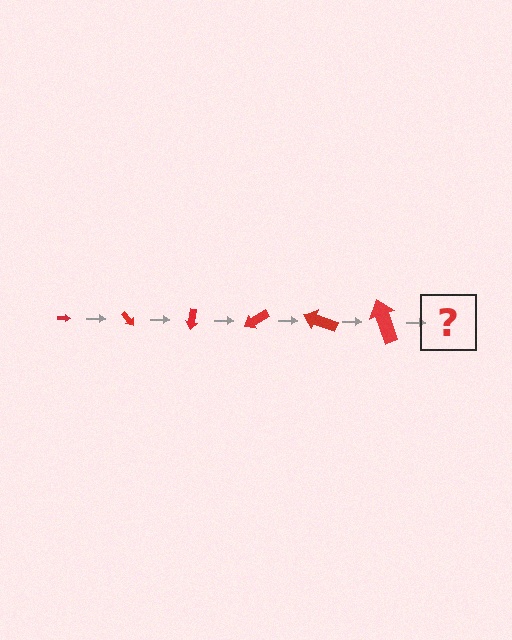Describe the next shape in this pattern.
It should be an arrow, larger than the previous one and rotated 300 degrees from the start.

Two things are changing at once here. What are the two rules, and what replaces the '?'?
The two rules are that the arrow grows larger each step and it rotates 50 degrees each step. The '?' should be an arrow, larger than the previous one and rotated 300 degrees from the start.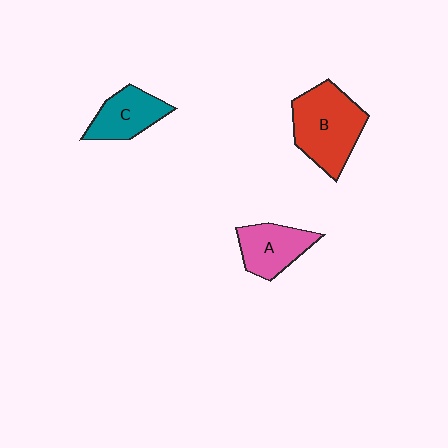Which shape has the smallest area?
Shape C (teal).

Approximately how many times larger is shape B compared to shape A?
Approximately 1.6 times.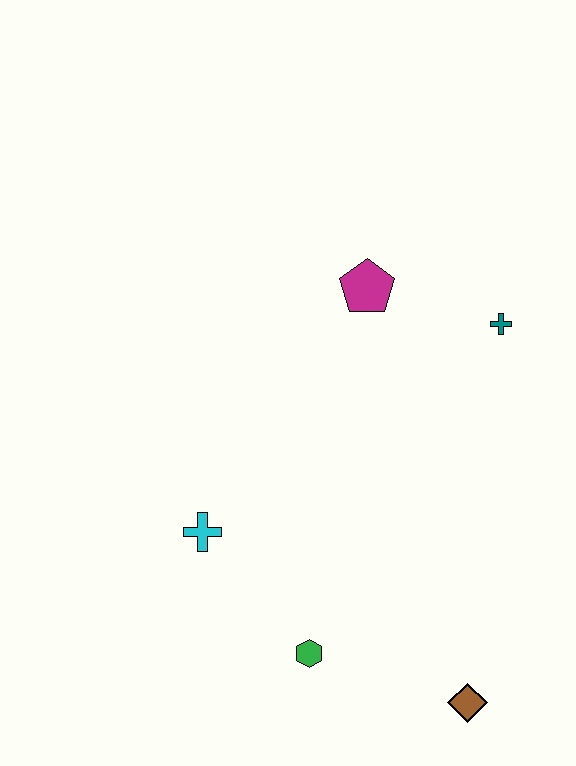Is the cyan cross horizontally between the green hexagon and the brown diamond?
No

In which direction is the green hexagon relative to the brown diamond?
The green hexagon is to the left of the brown diamond.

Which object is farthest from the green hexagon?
The teal cross is farthest from the green hexagon.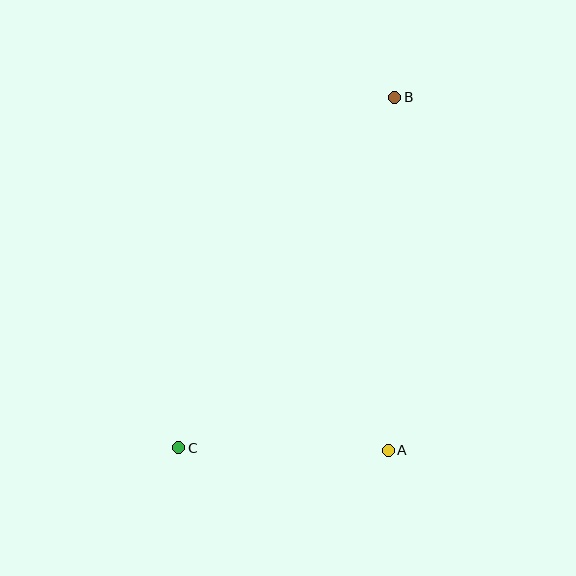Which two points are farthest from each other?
Points B and C are farthest from each other.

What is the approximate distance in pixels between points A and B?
The distance between A and B is approximately 353 pixels.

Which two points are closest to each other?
Points A and C are closest to each other.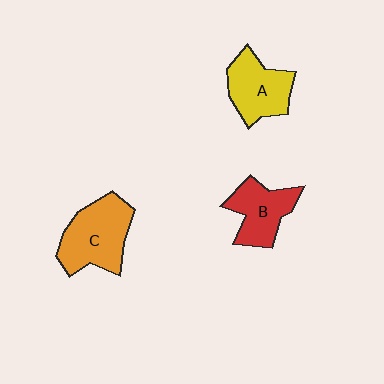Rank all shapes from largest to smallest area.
From largest to smallest: C (orange), A (yellow), B (red).